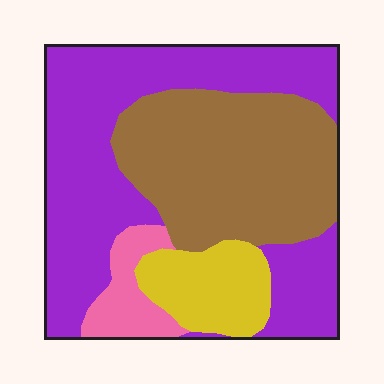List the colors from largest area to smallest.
From largest to smallest: purple, brown, yellow, pink.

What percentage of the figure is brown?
Brown covers around 35% of the figure.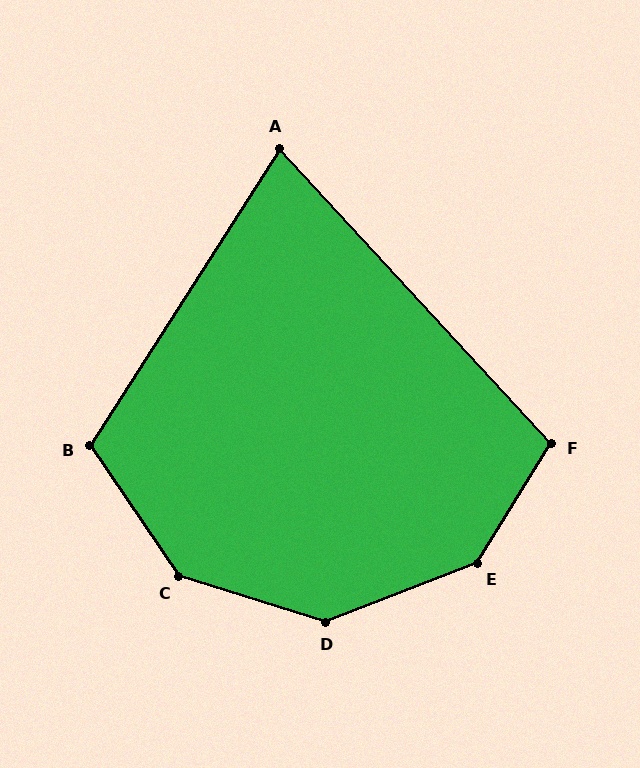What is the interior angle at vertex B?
Approximately 113 degrees (obtuse).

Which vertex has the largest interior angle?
E, at approximately 143 degrees.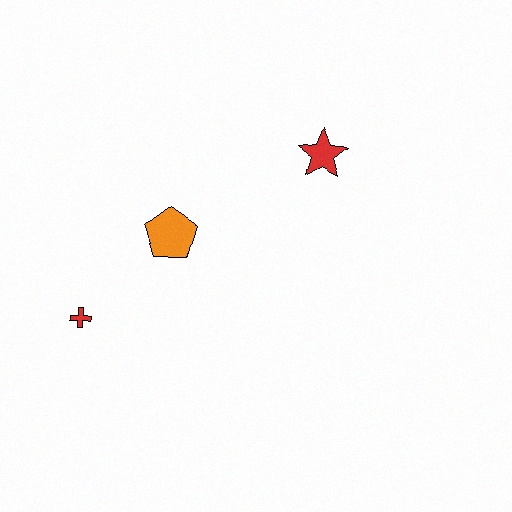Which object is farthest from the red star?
The red cross is farthest from the red star.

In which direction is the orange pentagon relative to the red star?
The orange pentagon is to the left of the red star.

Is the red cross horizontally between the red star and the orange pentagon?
No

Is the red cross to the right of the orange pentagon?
No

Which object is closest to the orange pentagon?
The red cross is closest to the orange pentagon.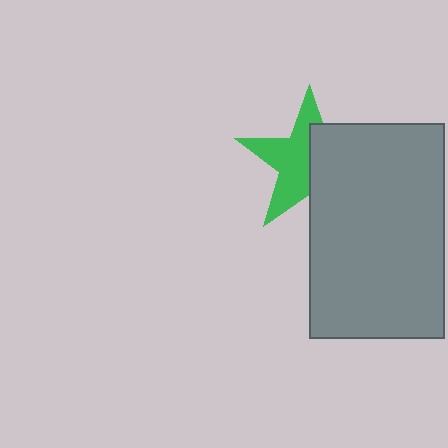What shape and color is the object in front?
The object in front is a gray rectangle.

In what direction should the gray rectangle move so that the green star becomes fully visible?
The gray rectangle should move right. That is the shortest direction to clear the overlap and leave the green star fully visible.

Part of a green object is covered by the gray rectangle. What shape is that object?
It is a star.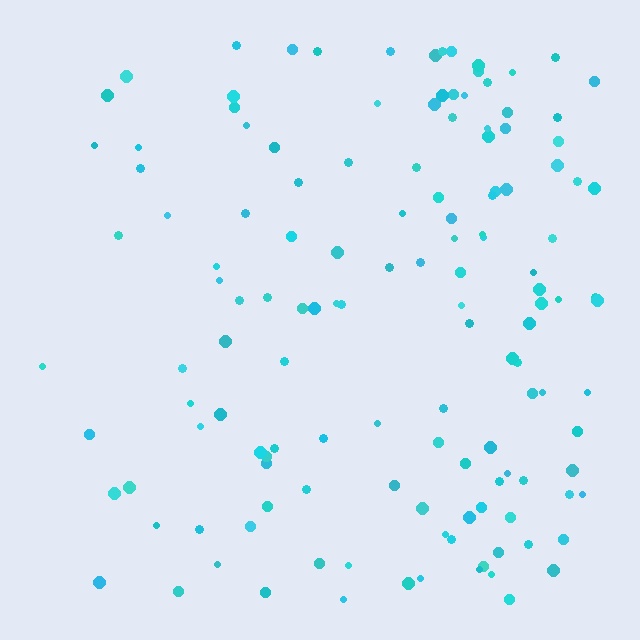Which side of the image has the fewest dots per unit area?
The left.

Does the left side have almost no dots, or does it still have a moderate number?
Still a moderate number, just noticeably fewer than the right.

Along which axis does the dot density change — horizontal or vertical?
Horizontal.